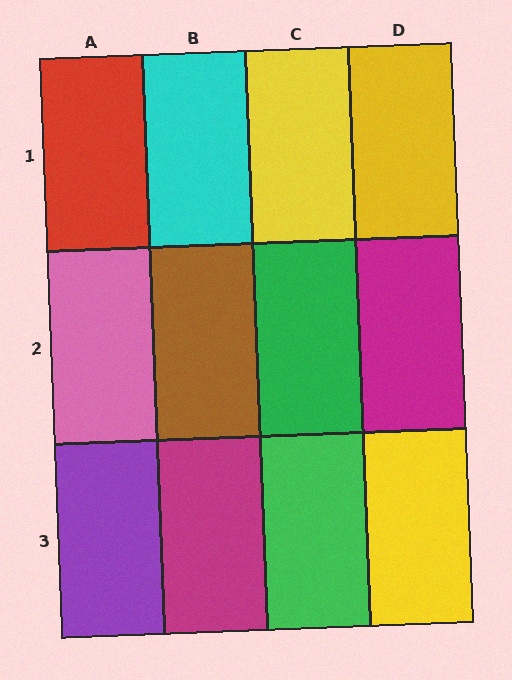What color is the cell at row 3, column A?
Purple.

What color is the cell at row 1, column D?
Yellow.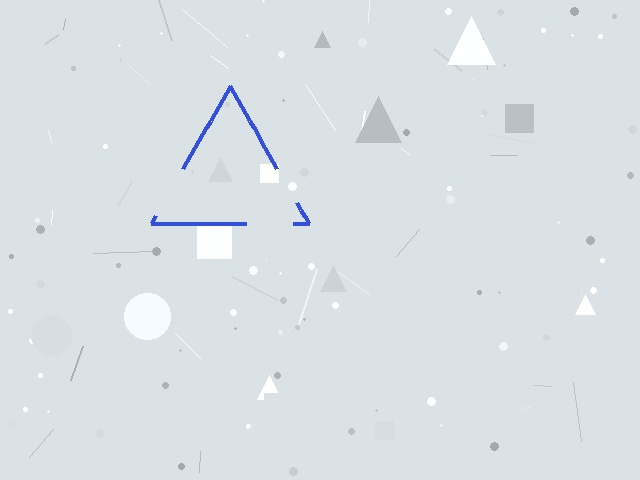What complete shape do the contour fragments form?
The contour fragments form a triangle.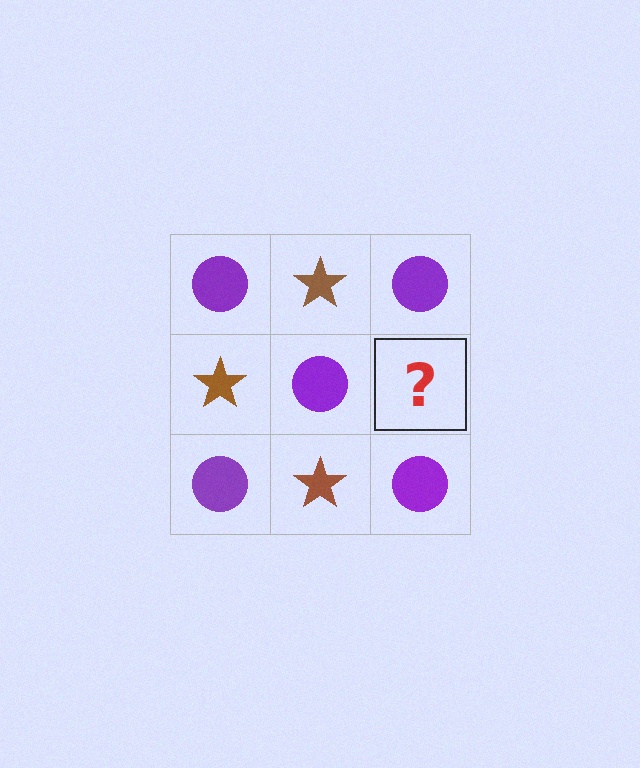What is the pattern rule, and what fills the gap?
The rule is that it alternates purple circle and brown star in a checkerboard pattern. The gap should be filled with a brown star.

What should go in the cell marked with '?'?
The missing cell should contain a brown star.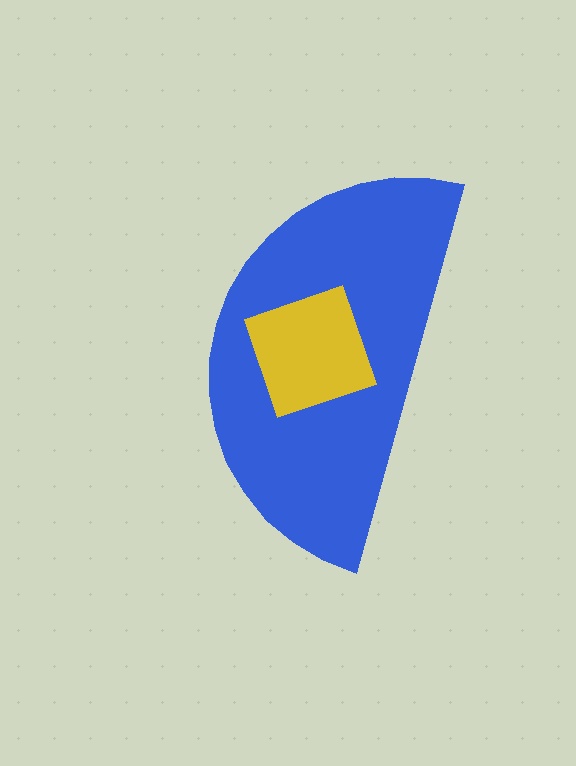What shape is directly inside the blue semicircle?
The yellow diamond.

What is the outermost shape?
The blue semicircle.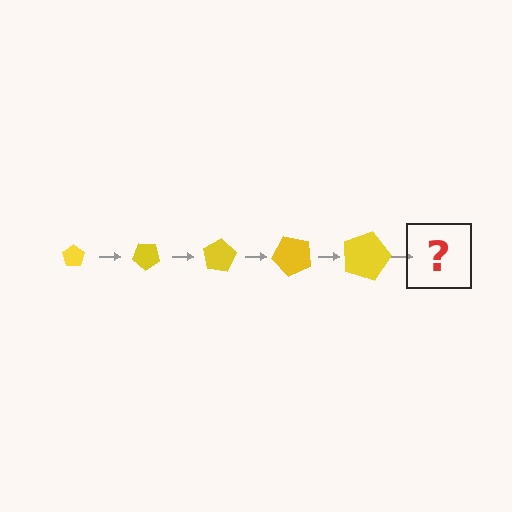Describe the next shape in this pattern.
It should be a pentagon, larger than the previous one and rotated 200 degrees from the start.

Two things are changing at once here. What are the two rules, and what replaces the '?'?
The two rules are that the pentagon grows larger each step and it rotates 40 degrees each step. The '?' should be a pentagon, larger than the previous one and rotated 200 degrees from the start.